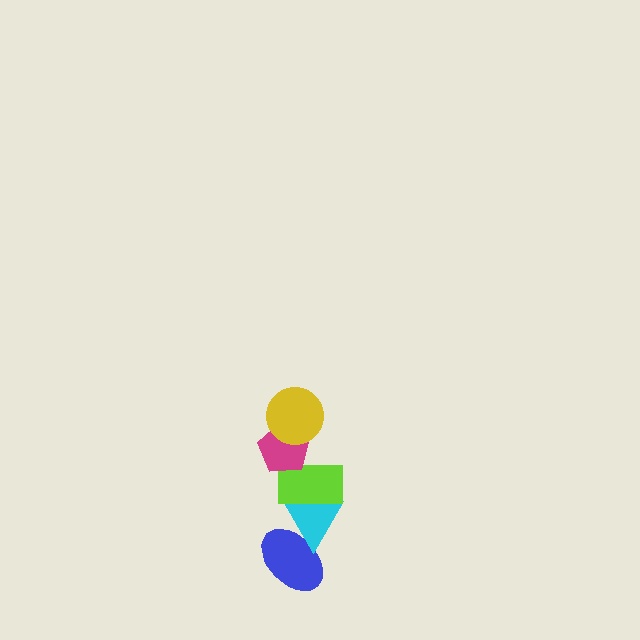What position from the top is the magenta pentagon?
The magenta pentagon is 2nd from the top.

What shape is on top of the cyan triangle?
The lime rectangle is on top of the cyan triangle.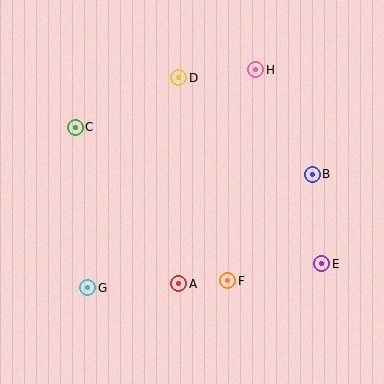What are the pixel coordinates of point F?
Point F is at (228, 281).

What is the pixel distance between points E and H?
The distance between E and H is 205 pixels.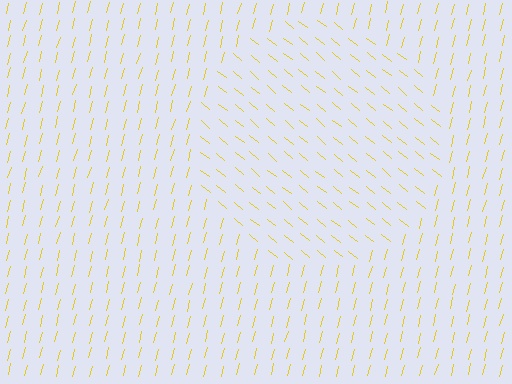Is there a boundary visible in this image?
Yes, there is a texture boundary formed by a change in line orientation.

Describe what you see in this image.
The image is filled with small yellow line segments. A circle region in the image has lines oriented differently from the surrounding lines, creating a visible texture boundary.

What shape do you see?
I see a circle.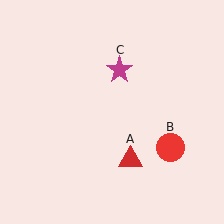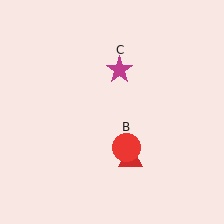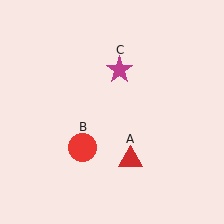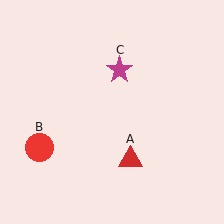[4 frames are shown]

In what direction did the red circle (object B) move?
The red circle (object B) moved left.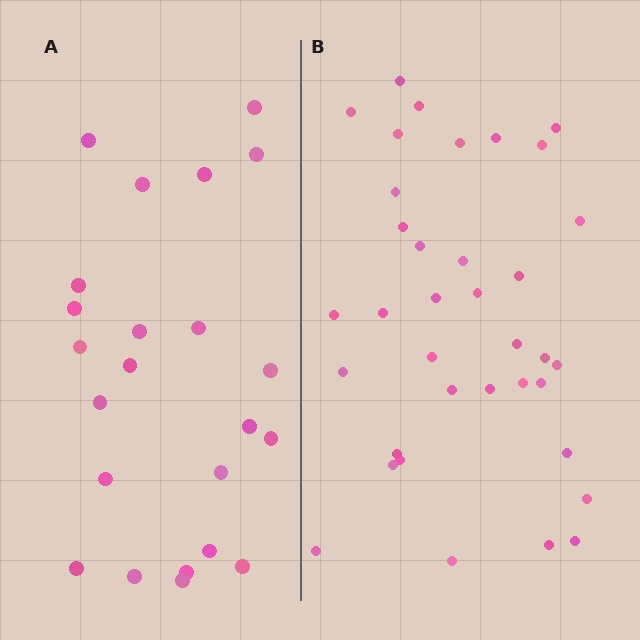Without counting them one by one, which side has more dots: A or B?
Region B (the right region) has more dots.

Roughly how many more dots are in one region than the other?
Region B has approximately 15 more dots than region A.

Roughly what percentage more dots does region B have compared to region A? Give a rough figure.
About 55% more.